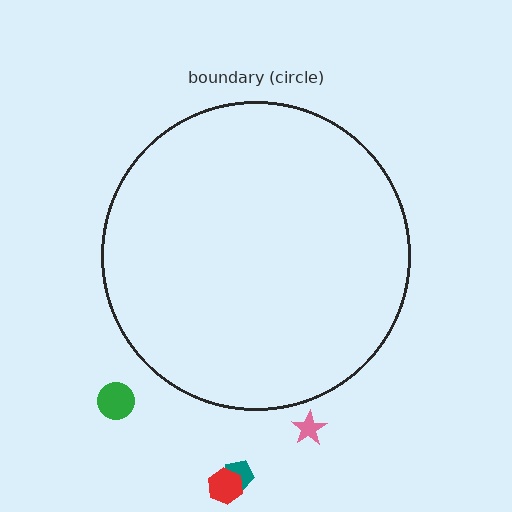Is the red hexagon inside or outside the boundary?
Outside.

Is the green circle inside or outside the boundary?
Outside.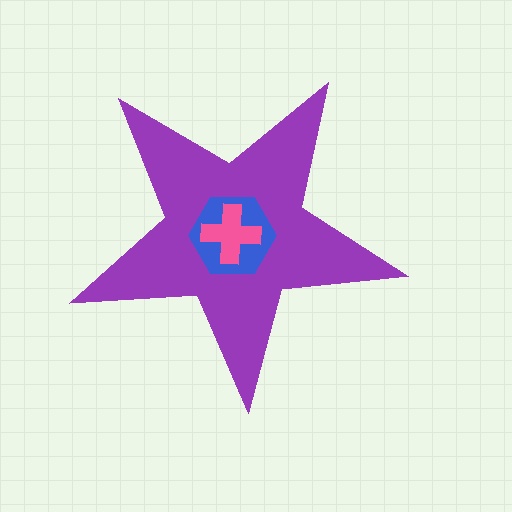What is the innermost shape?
The pink cross.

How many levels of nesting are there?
3.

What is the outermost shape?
The purple star.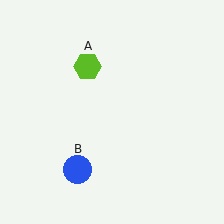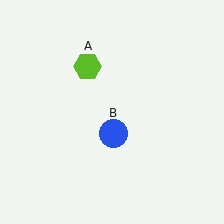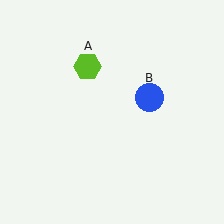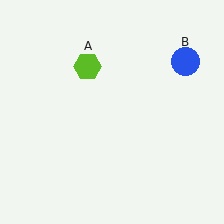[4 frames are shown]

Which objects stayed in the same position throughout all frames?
Lime hexagon (object A) remained stationary.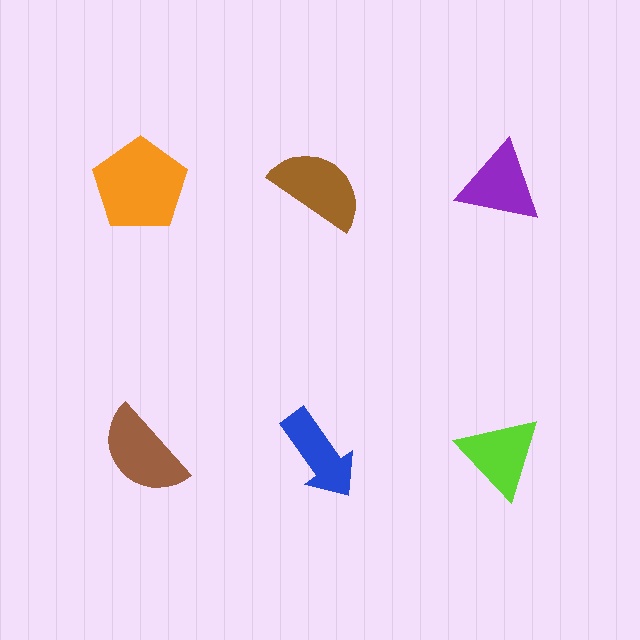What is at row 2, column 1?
A brown semicircle.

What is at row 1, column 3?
A purple triangle.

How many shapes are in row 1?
3 shapes.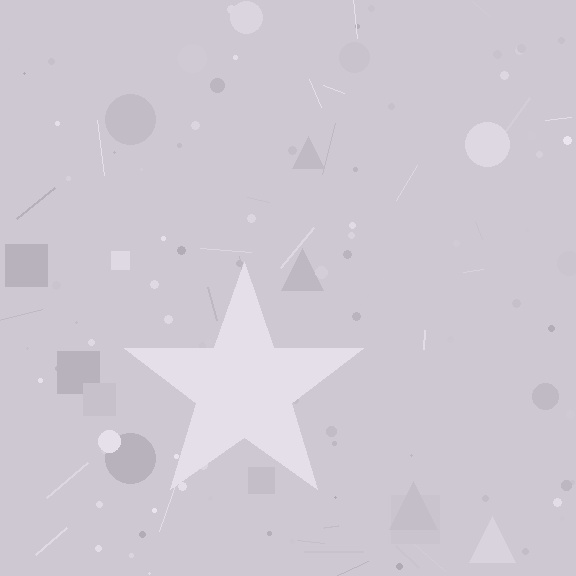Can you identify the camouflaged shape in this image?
The camouflaged shape is a star.